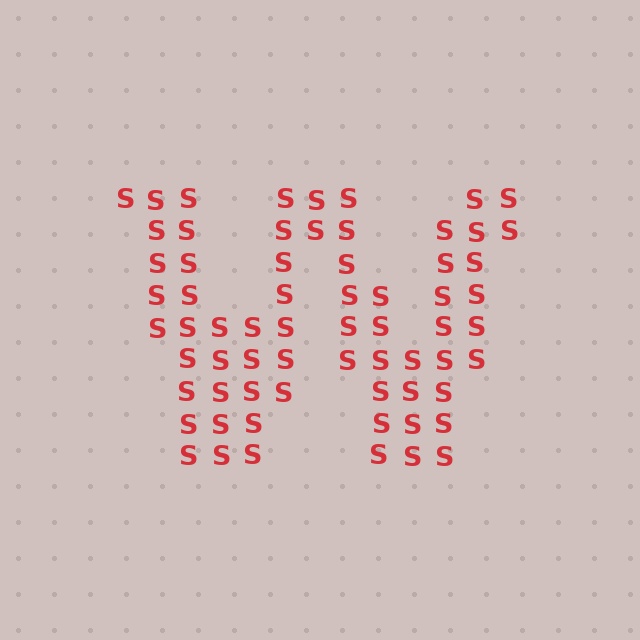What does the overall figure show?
The overall figure shows the letter W.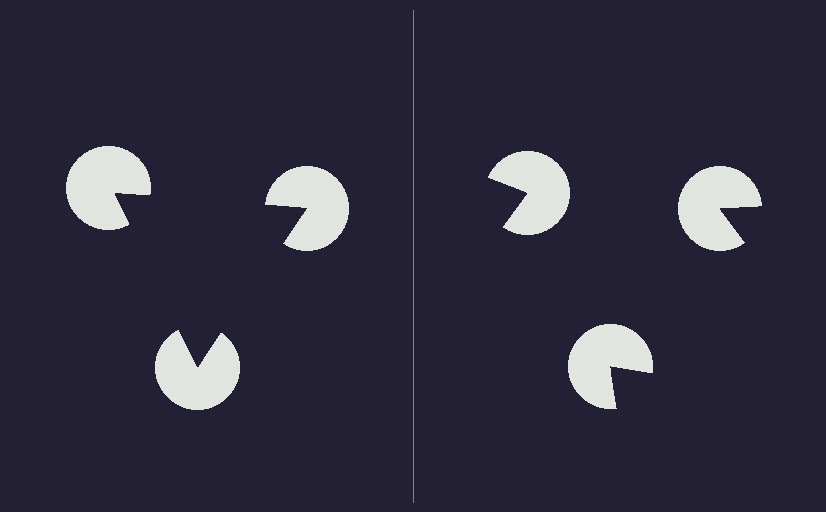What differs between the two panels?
The pac-man discs are positioned identically on both sides; only the wedge orientations differ. On the left they align to a triangle; on the right they are misaligned.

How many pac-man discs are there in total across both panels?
6 — 3 on each side.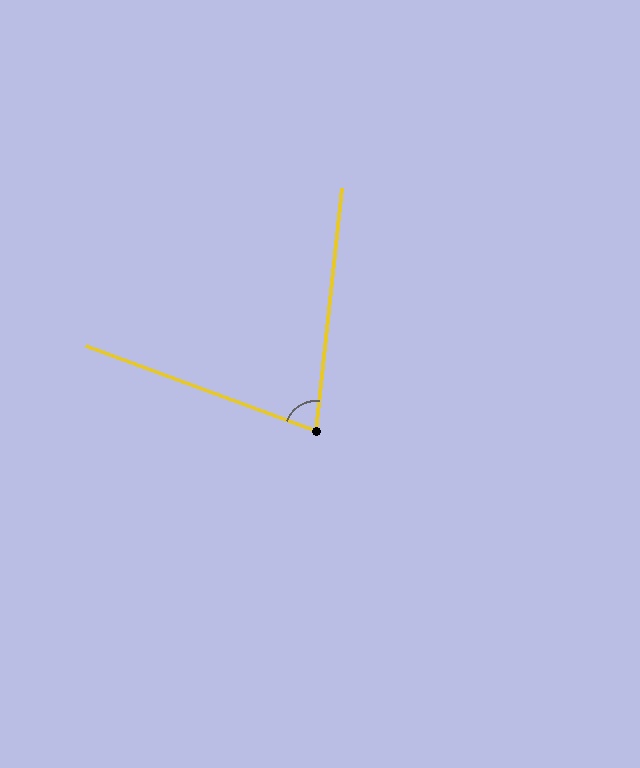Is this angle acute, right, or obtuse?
It is acute.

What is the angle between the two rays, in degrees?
Approximately 76 degrees.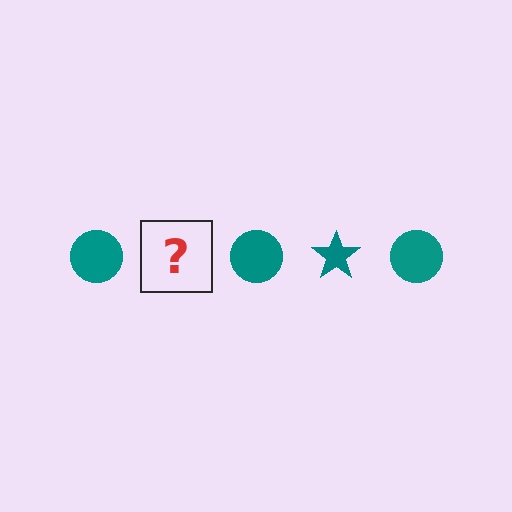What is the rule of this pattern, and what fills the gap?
The rule is that the pattern cycles through circle, star shapes in teal. The gap should be filled with a teal star.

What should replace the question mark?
The question mark should be replaced with a teal star.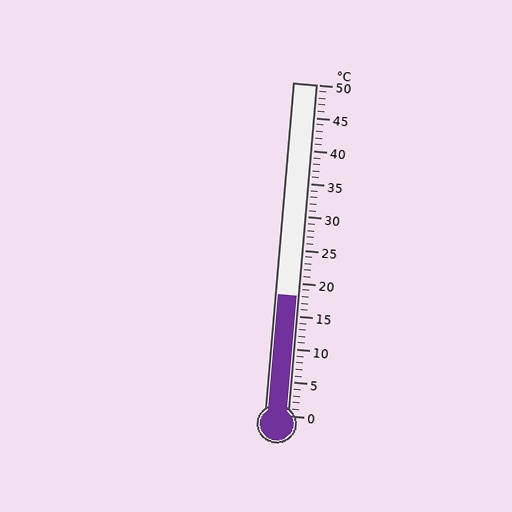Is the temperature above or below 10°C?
The temperature is above 10°C.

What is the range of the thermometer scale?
The thermometer scale ranges from 0°C to 50°C.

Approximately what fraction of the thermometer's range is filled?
The thermometer is filled to approximately 35% of its range.